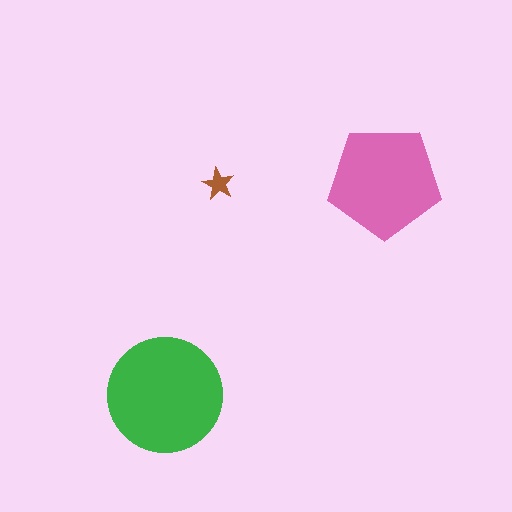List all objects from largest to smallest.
The green circle, the pink pentagon, the brown star.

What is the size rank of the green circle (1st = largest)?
1st.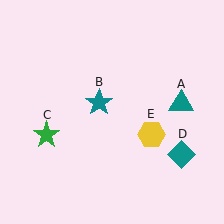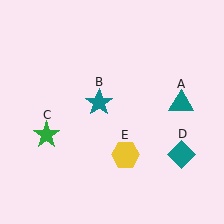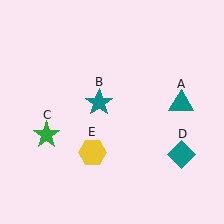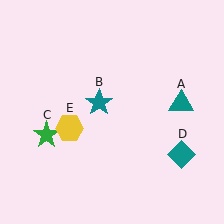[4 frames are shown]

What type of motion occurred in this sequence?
The yellow hexagon (object E) rotated clockwise around the center of the scene.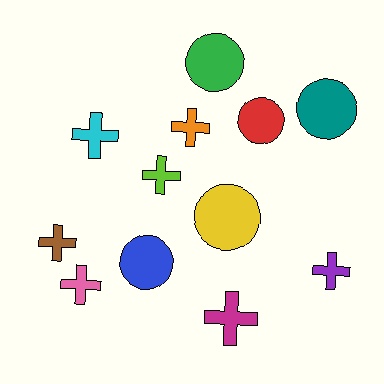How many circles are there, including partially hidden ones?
There are 5 circles.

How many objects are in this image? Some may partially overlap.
There are 12 objects.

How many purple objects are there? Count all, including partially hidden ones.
There is 1 purple object.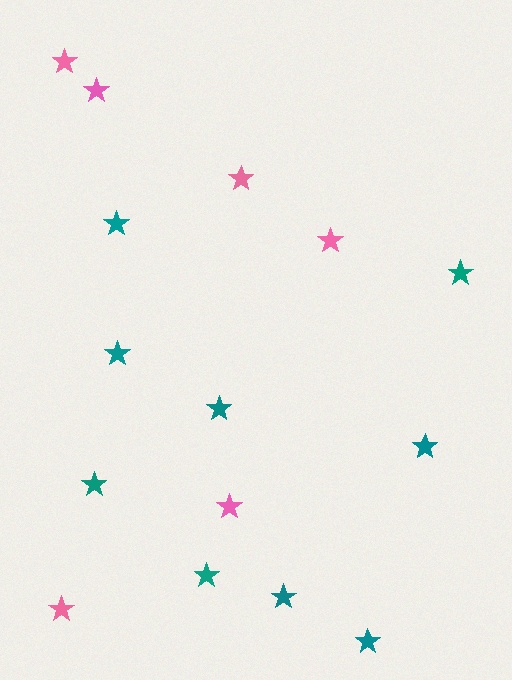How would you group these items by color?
There are 2 groups: one group of pink stars (6) and one group of teal stars (9).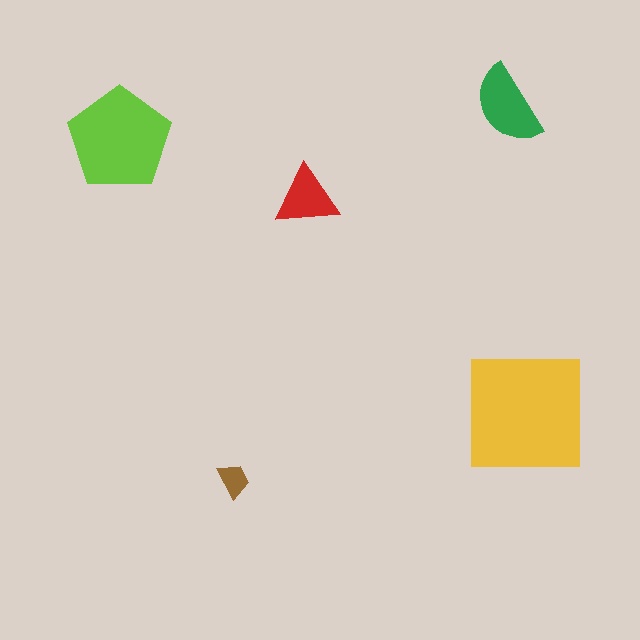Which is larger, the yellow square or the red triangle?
The yellow square.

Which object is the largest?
The yellow square.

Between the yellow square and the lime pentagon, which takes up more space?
The yellow square.